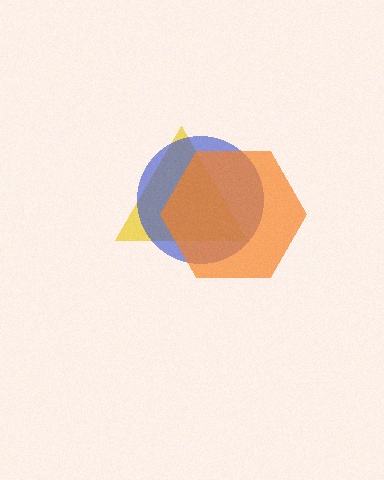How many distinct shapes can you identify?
There are 3 distinct shapes: a yellow triangle, a blue circle, an orange hexagon.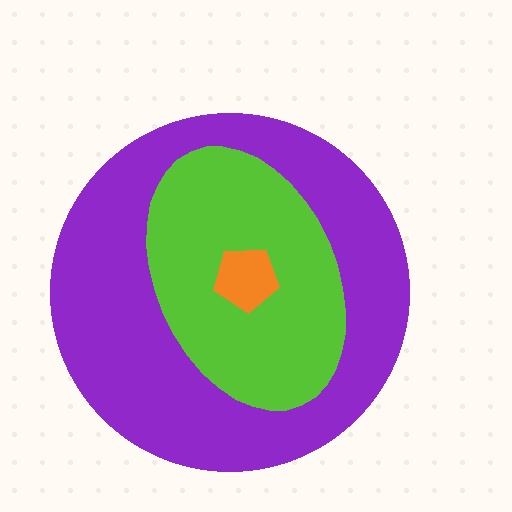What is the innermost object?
The orange pentagon.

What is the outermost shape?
The purple circle.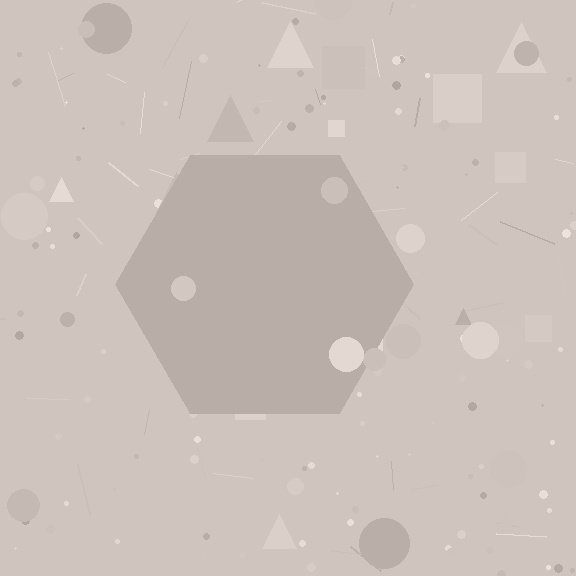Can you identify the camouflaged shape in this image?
The camouflaged shape is a hexagon.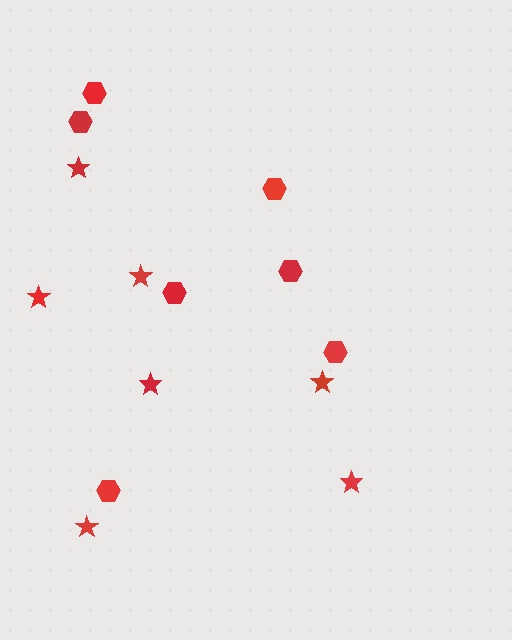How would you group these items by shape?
There are 2 groups: one group of hexagons (7) and one group of stars (7).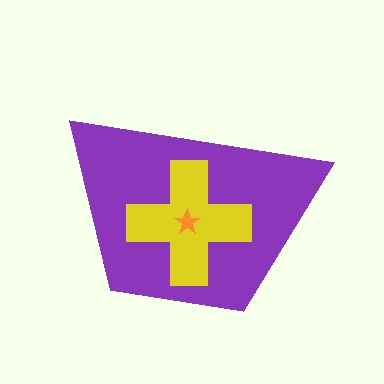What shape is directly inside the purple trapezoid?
The yellow cross.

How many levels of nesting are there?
3.